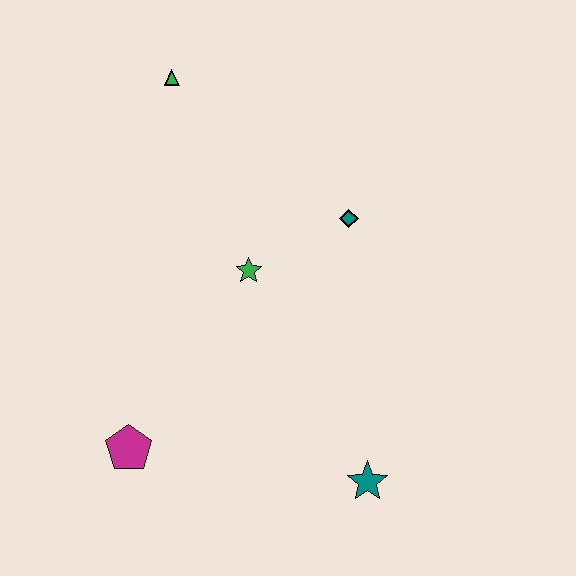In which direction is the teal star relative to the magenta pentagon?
The teal star is to the right of the magenta pentagon.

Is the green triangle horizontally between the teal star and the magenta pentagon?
Yes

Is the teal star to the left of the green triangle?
No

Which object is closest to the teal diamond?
The green star is closest to the teal diamond.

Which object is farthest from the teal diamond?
The magenta pentagon is farthest from the teal diamond.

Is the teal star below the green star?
Yes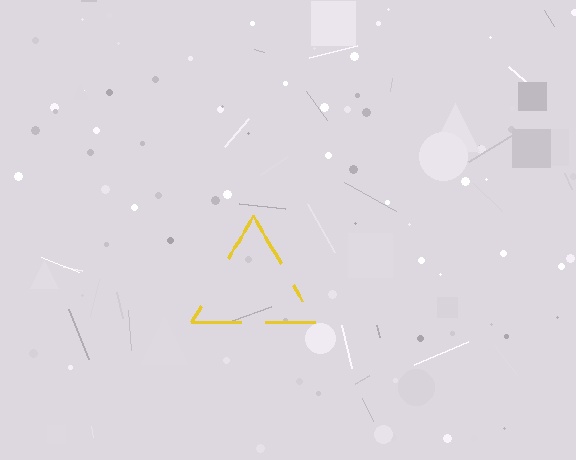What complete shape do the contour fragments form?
The contour fragments form a triangle.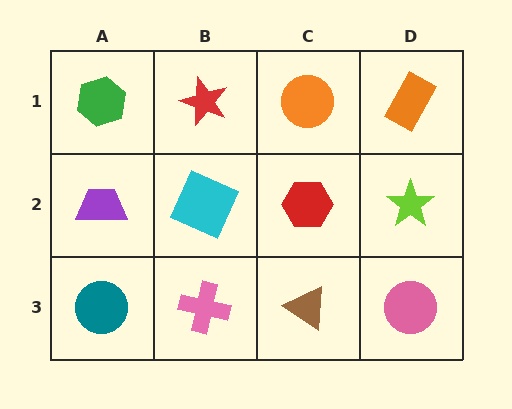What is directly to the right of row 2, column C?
A lime star.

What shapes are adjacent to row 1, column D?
A lime star (row 2, column D), an orange circle (row 1, column C).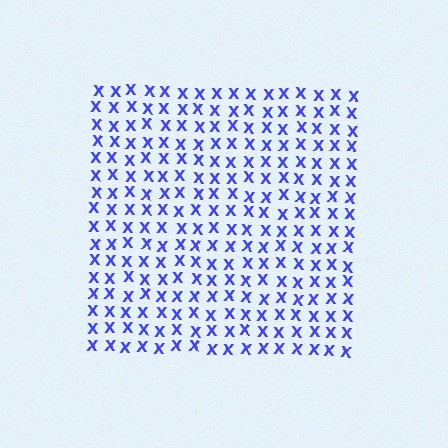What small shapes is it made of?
It is made of small letter X's.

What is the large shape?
The large shape is a square.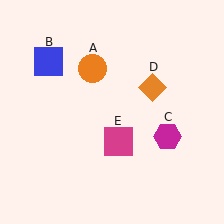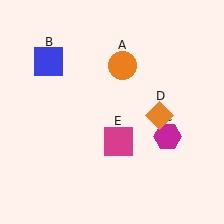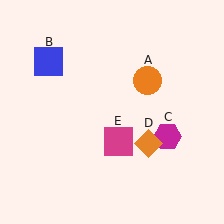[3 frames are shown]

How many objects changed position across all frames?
2 objects changed position: orange circle (object A), orange diamond (object D).